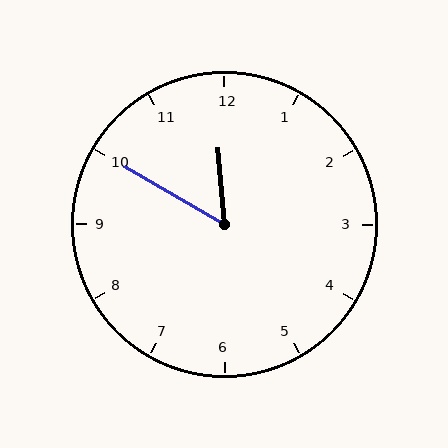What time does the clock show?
11:50.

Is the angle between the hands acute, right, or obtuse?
It is acute.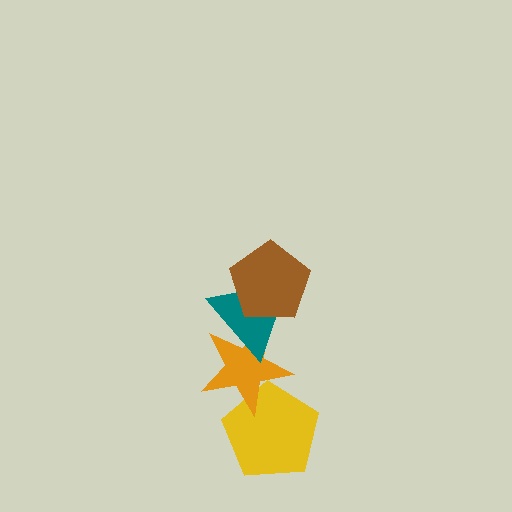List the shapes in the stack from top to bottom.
From top to bottom: the brown pentagon, the teal triangle, the orange star, the yellow pentagon.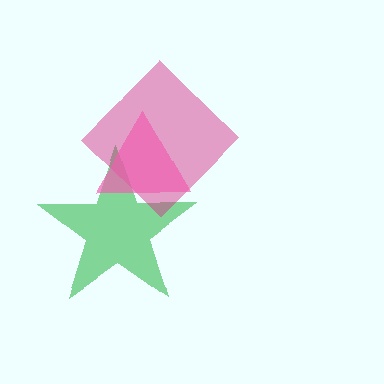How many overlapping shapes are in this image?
There are 3 overlapping shapes in the image.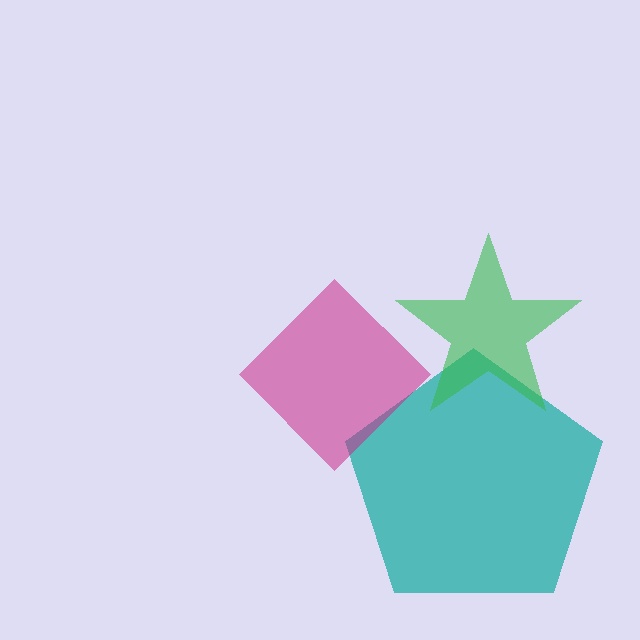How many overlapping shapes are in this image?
There are 3 overlapping shapes in the image.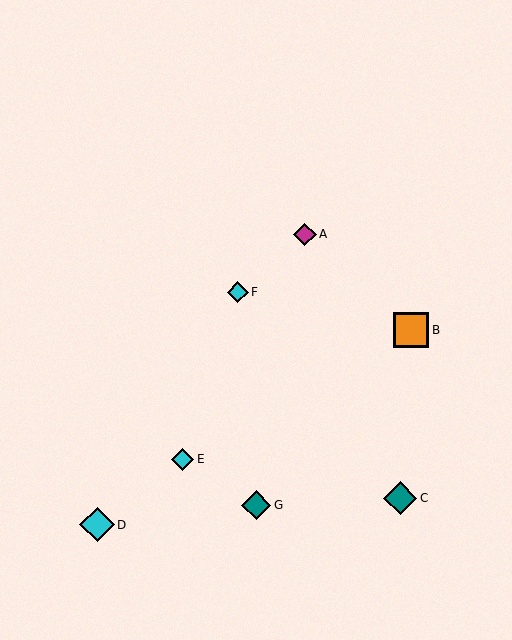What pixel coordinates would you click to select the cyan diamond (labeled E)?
Click at (182, 459) to select the cyan diamond E.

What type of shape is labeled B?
Shape B is an orange square.